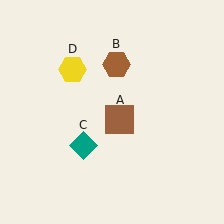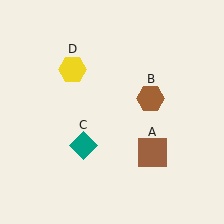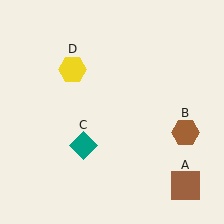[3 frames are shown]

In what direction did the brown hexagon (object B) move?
The brown hexagon (object B) moved down and to the right.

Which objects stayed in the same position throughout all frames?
Teal diamond (object C) and yellow hexagon (object D) remained stationary.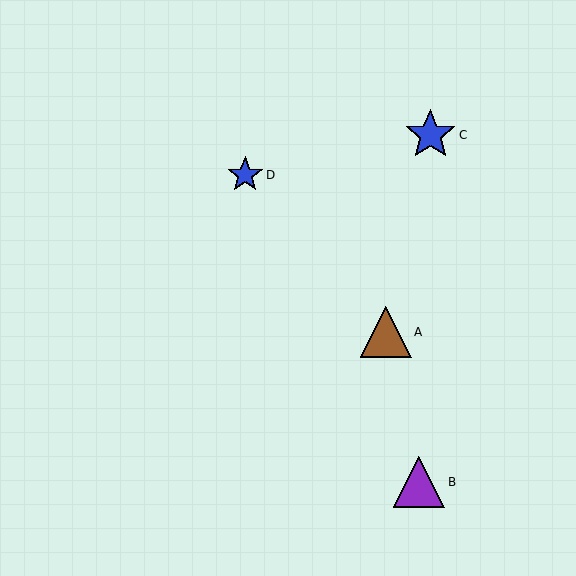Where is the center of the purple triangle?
The center of the purple triangle is at (419, 482).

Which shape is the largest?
The purple triangle (labeled B) is the largest.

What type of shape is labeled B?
Shape B is a purple triangle.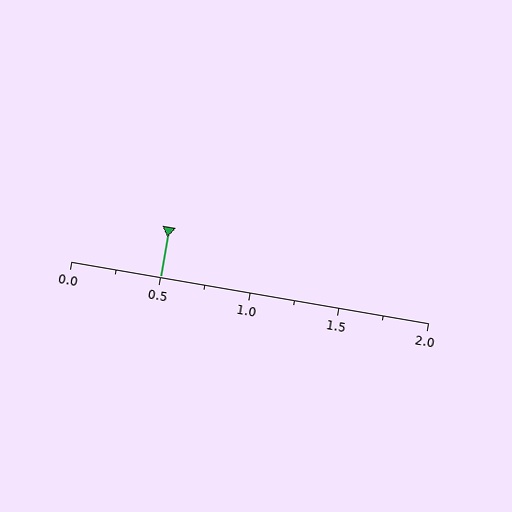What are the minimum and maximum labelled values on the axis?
The axis runs from 0.0 to 2.0.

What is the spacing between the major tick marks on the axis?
The major ticks are spaced 0.5 apart.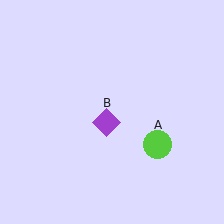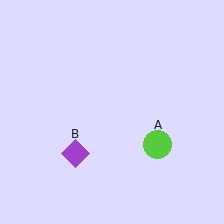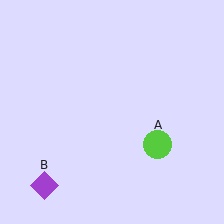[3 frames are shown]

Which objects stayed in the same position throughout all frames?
Lime circle (object A) remained stationary.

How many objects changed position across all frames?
1 object changed position: purple diamond (object B).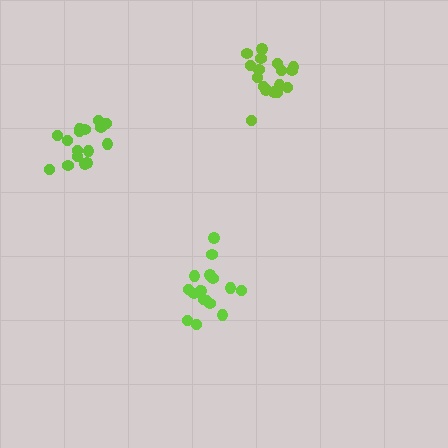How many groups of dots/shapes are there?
There are 3 groups.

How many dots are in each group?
Group 1: 17 dots, Group 2: 17 dots, Group 3: 17 dots (51 total).